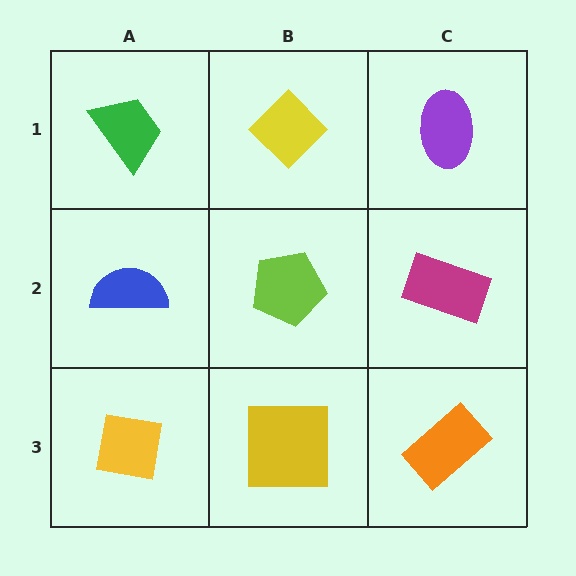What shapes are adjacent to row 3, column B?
A lime pentagon (row 2, column B), a yellow square (row 3, column A), an orange rectangle (row 3, column C).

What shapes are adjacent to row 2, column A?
A green trapezoid (row 1, column A), a yellow square (row 3, column A), a lime pentagon (row 2, column B).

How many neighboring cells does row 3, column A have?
2.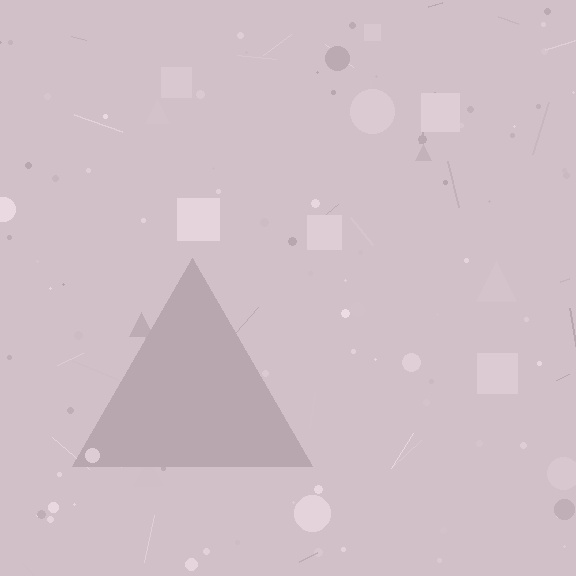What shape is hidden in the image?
A triangle is hidden in the image.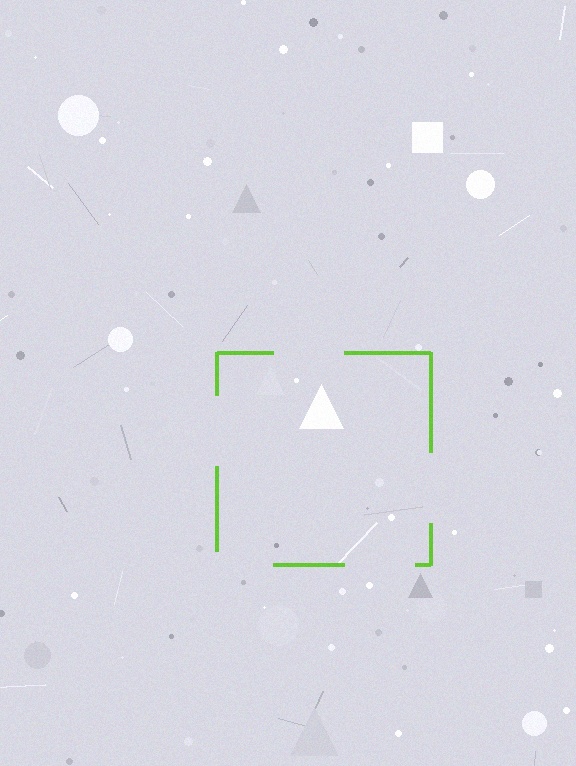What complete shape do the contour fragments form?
The contour fragments form a square.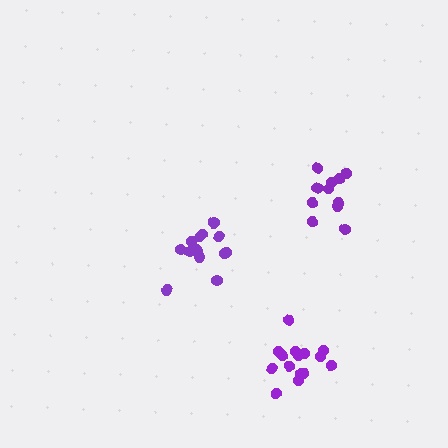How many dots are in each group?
Group 1: 15 dots, Group 2: 15 dots, Group 3: 12 dots (42 total).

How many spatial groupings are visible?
There are 3 spatial groupings.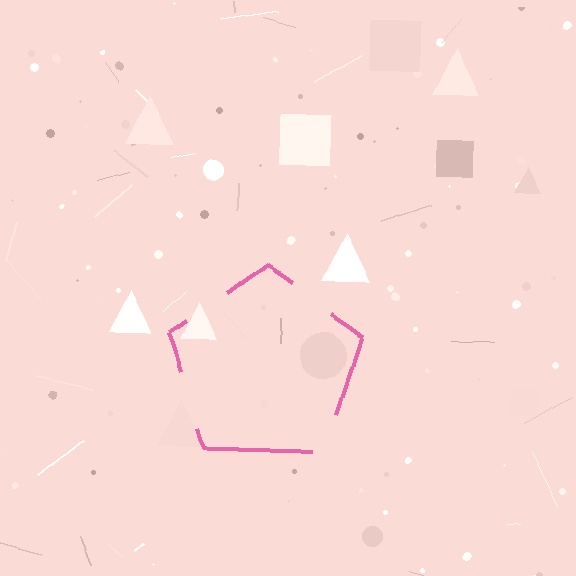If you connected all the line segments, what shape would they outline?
They would outline a pentagon.